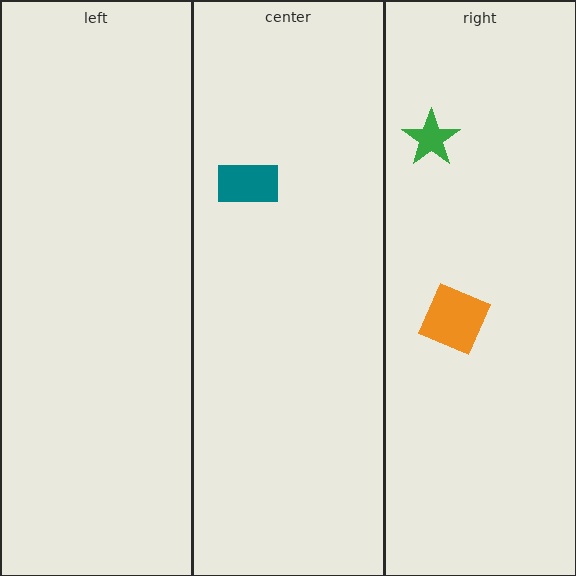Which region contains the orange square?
The right region.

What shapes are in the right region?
The orange square, the green star.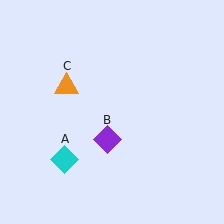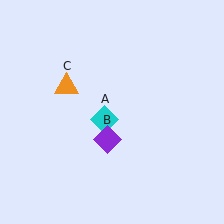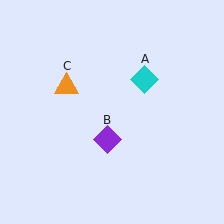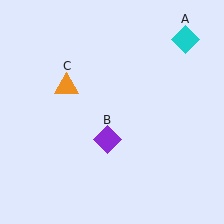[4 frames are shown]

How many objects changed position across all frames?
1 object changed position: cyan diamond (object A).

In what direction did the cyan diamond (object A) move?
The cyan diamond (object A) moved up and to the right.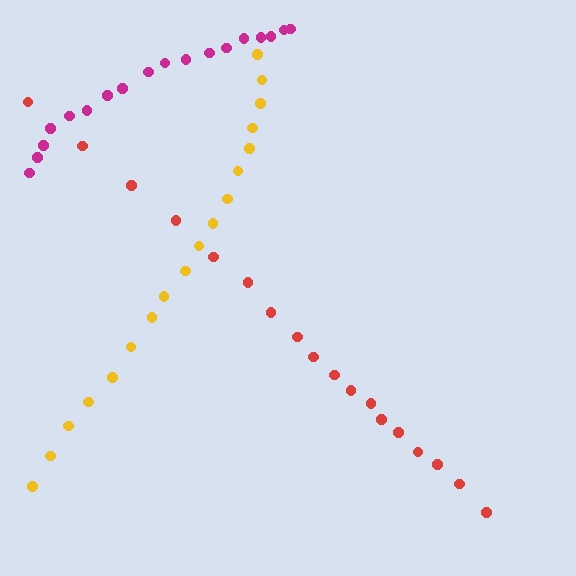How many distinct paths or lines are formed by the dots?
There are 3 distinct paths.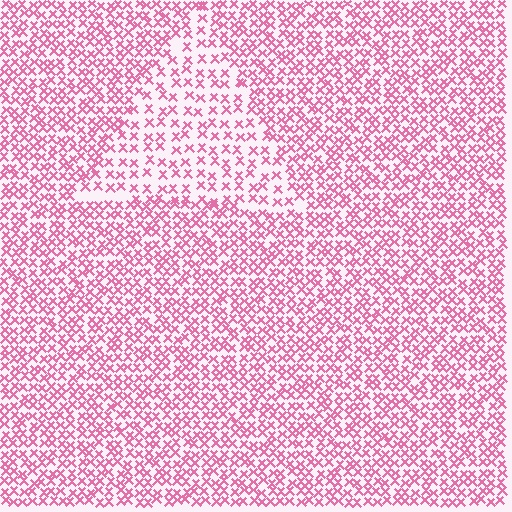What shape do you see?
I see a triangle.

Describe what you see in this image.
The image contains small pink elements arranged at two different densities. A triangle-shaped region is visible where the elements are less densely packed than the surrounding area.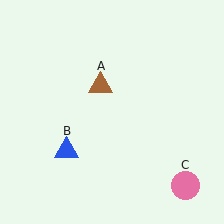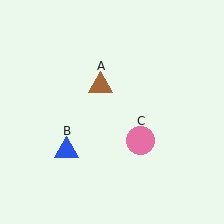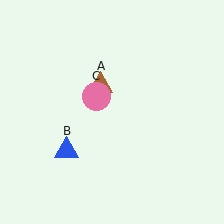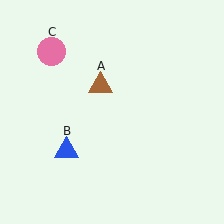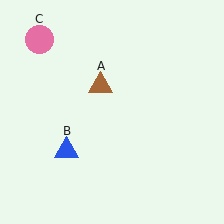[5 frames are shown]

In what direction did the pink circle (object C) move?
The pink circle (object C) moved up and to the left.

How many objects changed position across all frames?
1 object changed position: pink circle (object C).